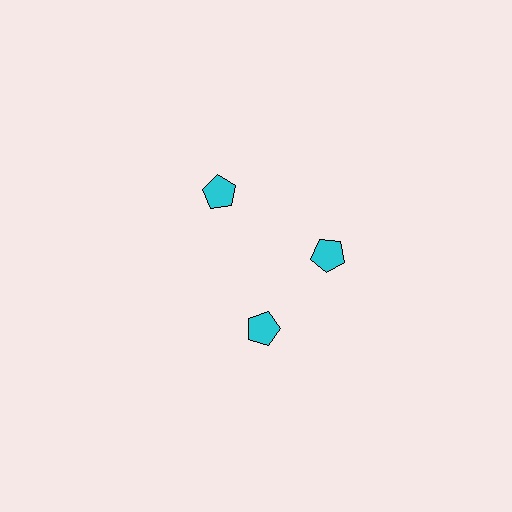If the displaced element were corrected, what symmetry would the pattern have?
It would have 3-fold rotational symmetry — the pattern would map onto itself every 120 degrees.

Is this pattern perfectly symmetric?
No. The 3 cyan pentagons are arranged in a ring, but one element near the 7 o'clock position is rotated out of alignment along the ring, breaking the 3-fold rotational symmetry.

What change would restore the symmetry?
The symmetry would be restored by rotating it back into even spacing with its neighbors so that all 3 pentagons sit at equal angles and equal distance from the center.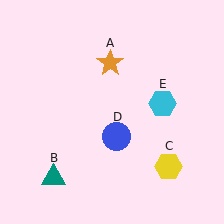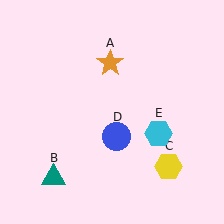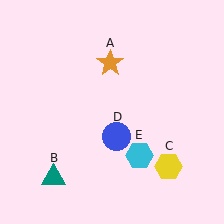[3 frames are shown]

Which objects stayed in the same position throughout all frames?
Orange star (object A) and teal triangle (object B) and yellow hexagon (object C) and blue circle (object D) remained stationary.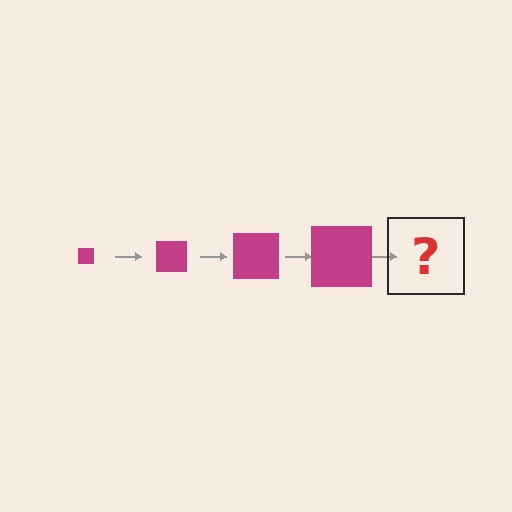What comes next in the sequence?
The next element should be a magenta square, larger than the previous one.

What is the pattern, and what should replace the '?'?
The pattern is that the square gets progressively larger each step. The '?' should be a magenta square, larger than the previous one.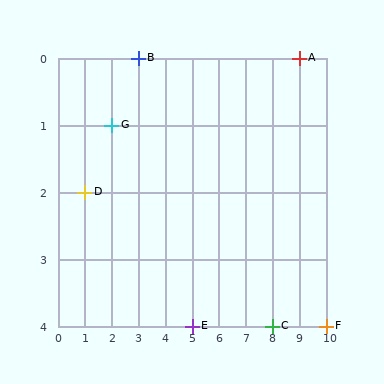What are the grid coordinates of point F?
Point F is at grid coordinates (10, 4).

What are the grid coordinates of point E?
Point E is at grid coordinates (5, 4).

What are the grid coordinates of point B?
Point B is at grid coordinates (3, 0).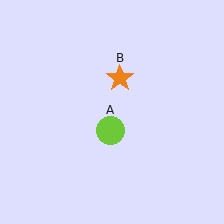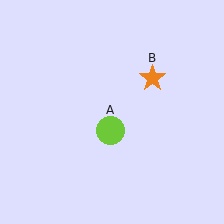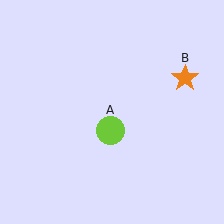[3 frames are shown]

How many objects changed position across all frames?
1 object changed position: orange star (object B).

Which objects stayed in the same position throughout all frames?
Lime circle (object A) remained stationary.